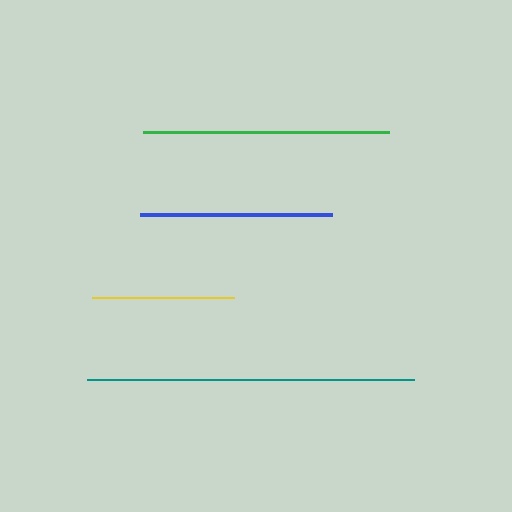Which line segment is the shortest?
The yellow line is the shortest at approximately 142 pixels.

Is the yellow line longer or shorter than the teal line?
The teal line is longer than the yellow line.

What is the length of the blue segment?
The blue segment is approximately 192 pixels long.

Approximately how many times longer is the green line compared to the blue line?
The green line is approximately 1.3 times the length of the blue line.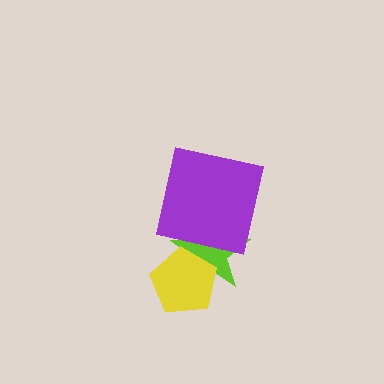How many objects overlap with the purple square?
1 object overlaps with the purple square.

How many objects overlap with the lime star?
2 objects overlap with the lime star.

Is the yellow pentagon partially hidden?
No, no other shape covers it.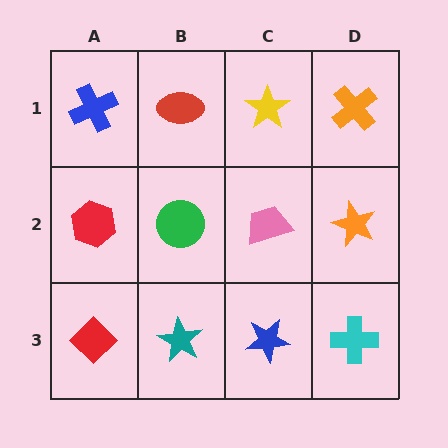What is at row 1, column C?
A yellow star.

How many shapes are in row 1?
4 shapes.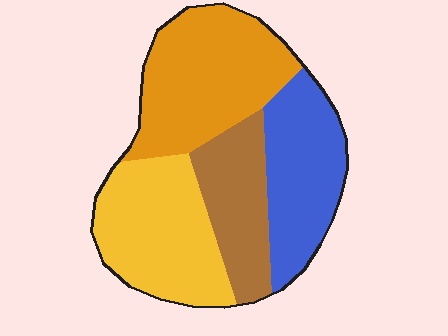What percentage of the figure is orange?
Orange covers around 30% of the figure.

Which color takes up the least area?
Brown, at roughly 20%.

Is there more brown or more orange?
Orange.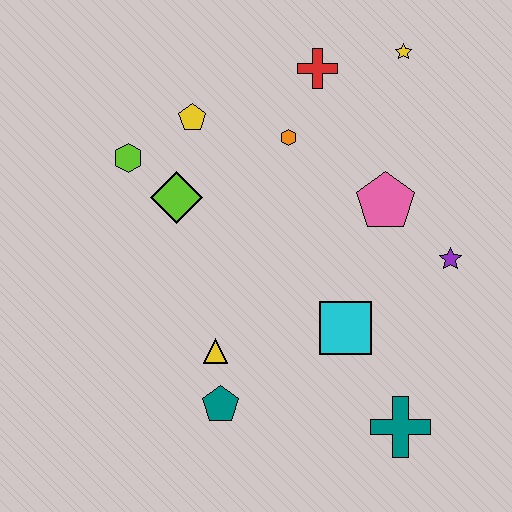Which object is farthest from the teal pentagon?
The yellow star is farthest from the teal pentagon.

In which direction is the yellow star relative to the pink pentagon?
The yellow star is above the pink pentagon.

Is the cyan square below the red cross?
Yes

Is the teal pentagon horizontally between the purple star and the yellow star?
No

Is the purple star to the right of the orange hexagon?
Yes